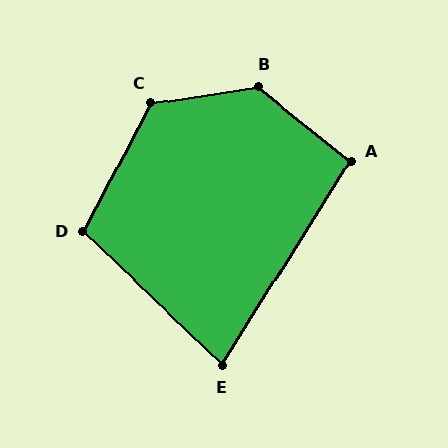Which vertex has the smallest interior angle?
E, at approximately 78 degrees.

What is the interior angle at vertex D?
Approximately 106 degrees (obtuse).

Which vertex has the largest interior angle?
B, at approximately 132 degrees.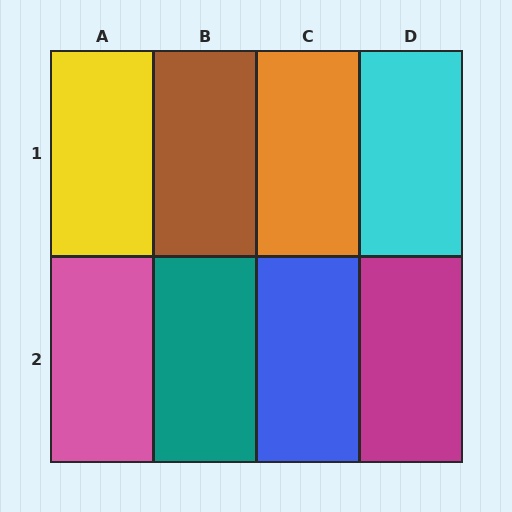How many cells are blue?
1 cell is blue.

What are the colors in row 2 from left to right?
Pink, teal, blue, magenta.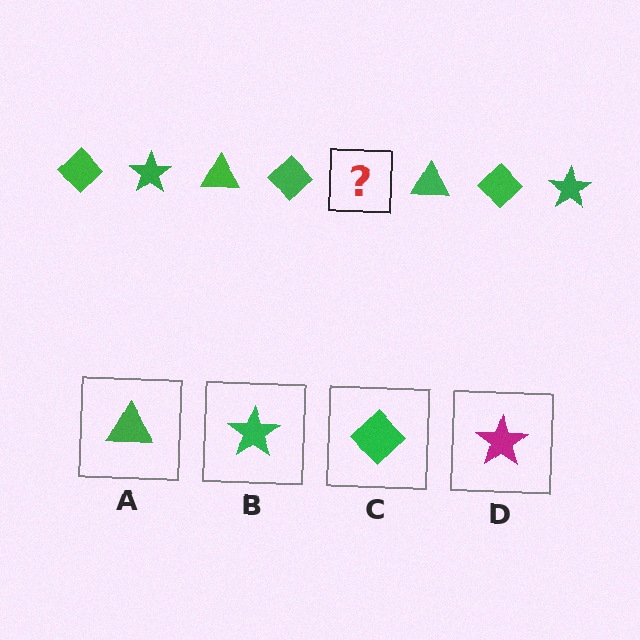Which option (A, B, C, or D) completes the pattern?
B.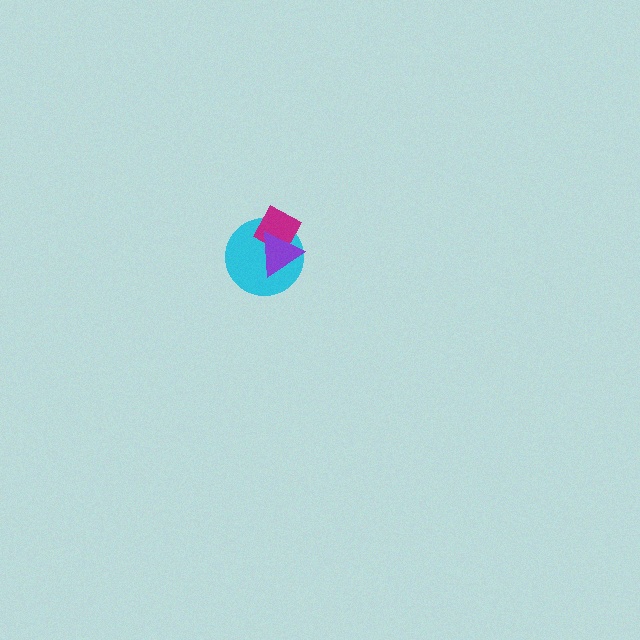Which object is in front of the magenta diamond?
The purple triangle is in front of the magenta diamond.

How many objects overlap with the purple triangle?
2 objects overlap with the purple triangle.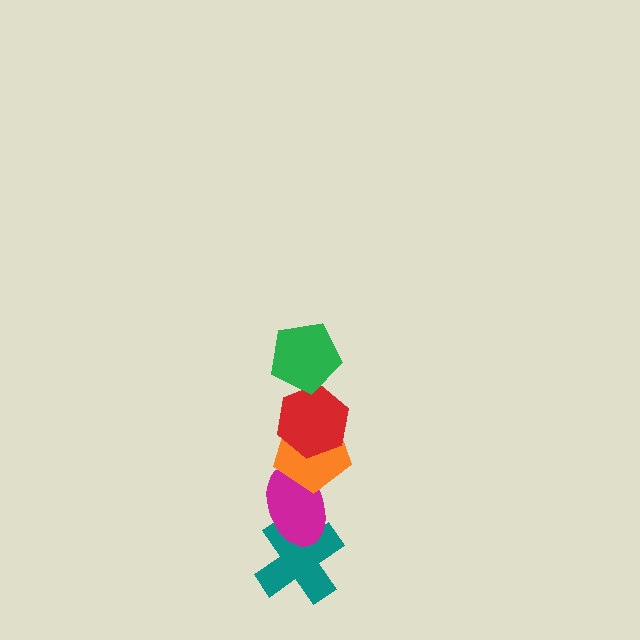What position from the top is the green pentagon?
The green pentagon is 1st from the top.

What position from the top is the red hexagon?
The red hexagon is 2nd from the top.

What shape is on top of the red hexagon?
The green pentagon is on top of the red hexagon.